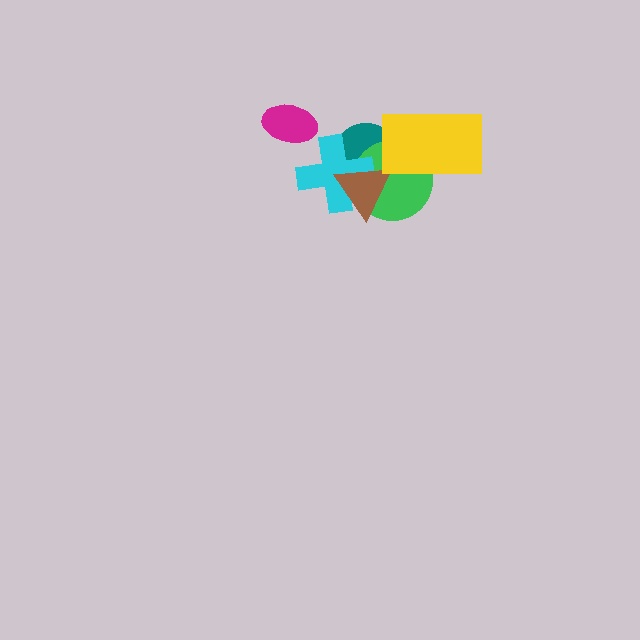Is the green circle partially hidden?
Yes, it is partially covered by another shape.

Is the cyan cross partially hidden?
Yes, it is partially covered by another shape.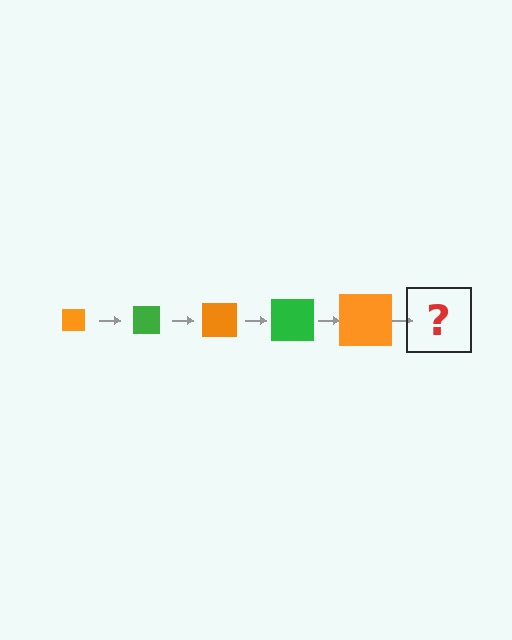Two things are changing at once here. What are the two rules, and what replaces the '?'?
The two rules are that the square grows larger each step and the color cycles through orange and green. The '?' should be a green square, larger than the previous one.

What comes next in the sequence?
The next element should be a green square, larger than the previous one.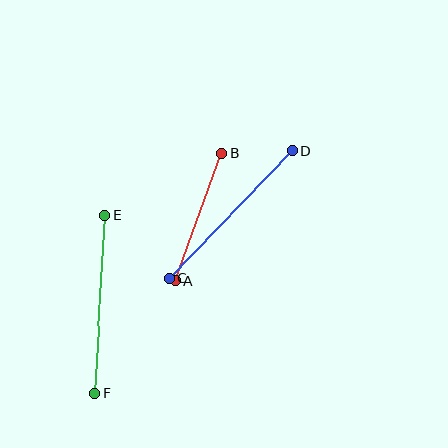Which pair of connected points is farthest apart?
Points E and F are farthest apart.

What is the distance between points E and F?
The distance is approximately 179 pixels.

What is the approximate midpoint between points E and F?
The midpoint is at approximately (100, 304) pixels.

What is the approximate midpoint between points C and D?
The midpoint is at approximately (231, 214) pixels.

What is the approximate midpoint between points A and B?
The midpoint is at approximately (198, 217) pixels.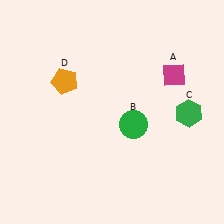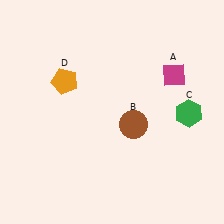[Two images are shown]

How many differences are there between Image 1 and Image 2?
There is 1 difference between the two images.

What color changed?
The circle (B) changed from green in Image 1 to brown in Image 2.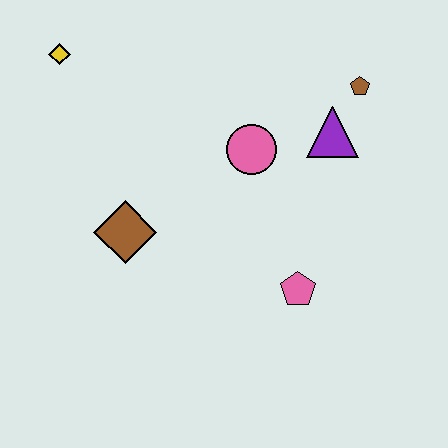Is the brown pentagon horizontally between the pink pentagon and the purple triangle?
No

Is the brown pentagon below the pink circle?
No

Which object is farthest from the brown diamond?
The brown pentagon is farthest from the brown diamond.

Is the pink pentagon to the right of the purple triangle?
No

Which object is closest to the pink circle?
The purple triangle is closest to the pink circle.